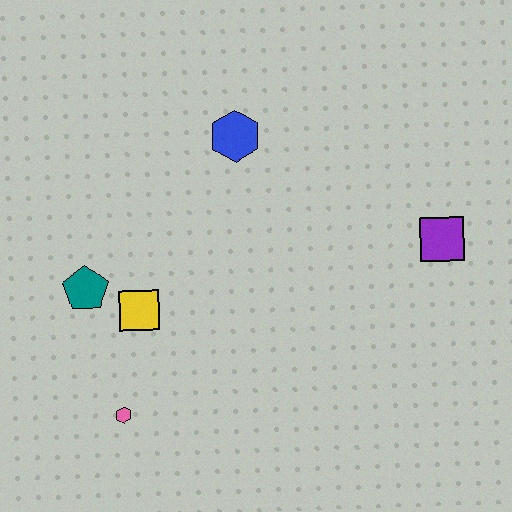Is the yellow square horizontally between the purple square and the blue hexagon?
No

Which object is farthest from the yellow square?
The purple square is farthest from the yellow square.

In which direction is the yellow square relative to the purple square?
The yellow square is to the left of the purple square.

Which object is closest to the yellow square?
The teal pentagon is closest to the yellow square.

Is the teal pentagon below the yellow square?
No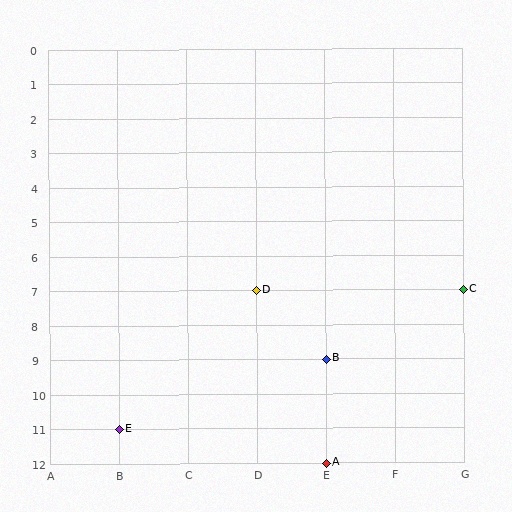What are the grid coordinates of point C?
Point C is at grid coordinates (G, 7).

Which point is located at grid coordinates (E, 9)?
Point B is at (E, 9).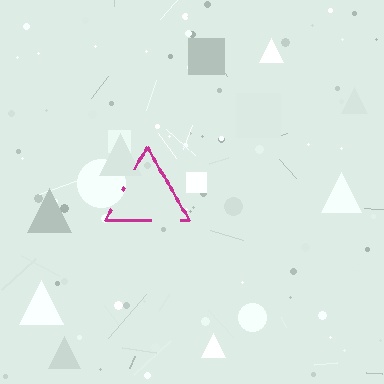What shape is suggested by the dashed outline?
The dashed outline suggests a triangle.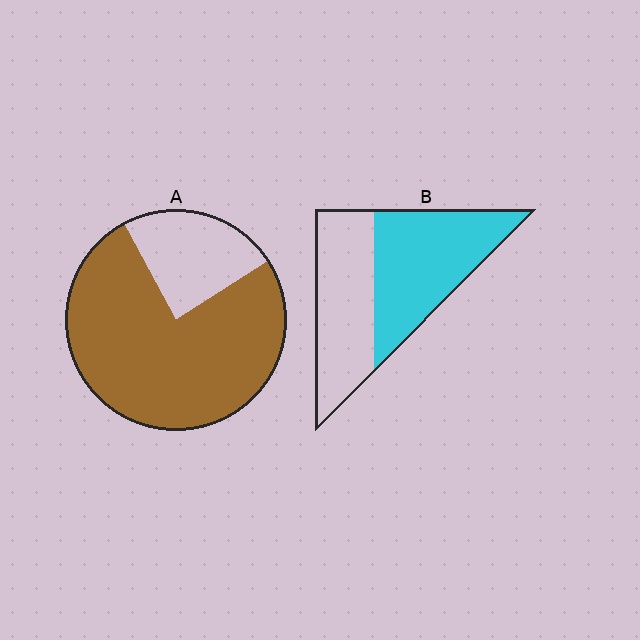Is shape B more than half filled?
Roughly half.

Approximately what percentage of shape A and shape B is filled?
A is approximately 75% and B is approximately 55%.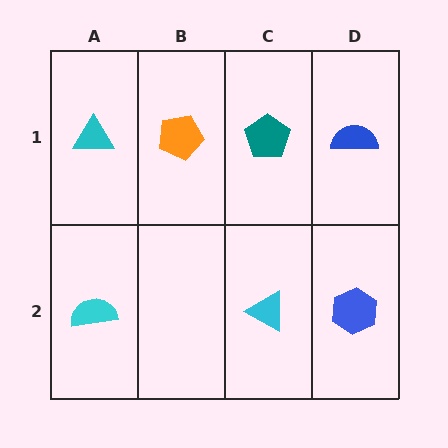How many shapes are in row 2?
3 shapes.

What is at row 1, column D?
A blue semicircle.